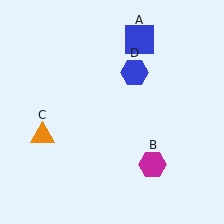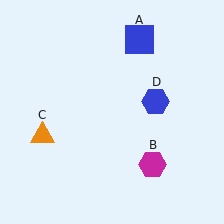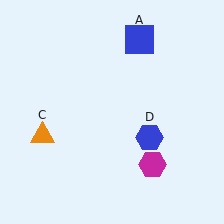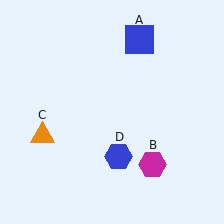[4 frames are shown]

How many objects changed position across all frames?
1 object changed position: blue hexagon (object D).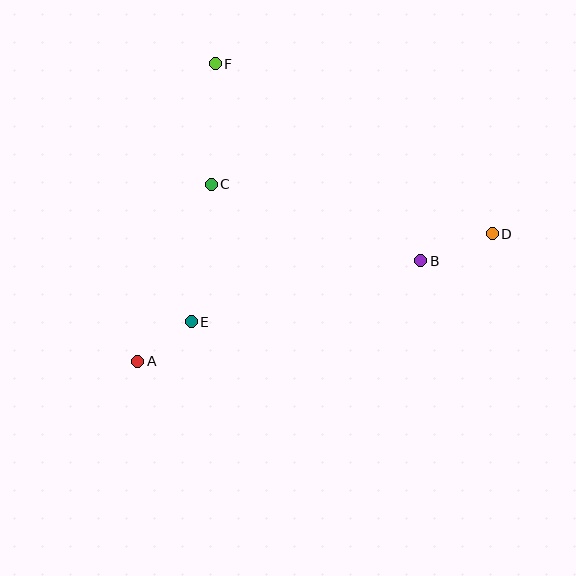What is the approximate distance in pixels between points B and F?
The distance between B and F is approximately 285 pixels.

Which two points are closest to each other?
Points A and E are closest to each other.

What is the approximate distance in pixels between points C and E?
The distance between C and E is approximately 139 pixels.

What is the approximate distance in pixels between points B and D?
The distance between B and D is approximately 76 pixels.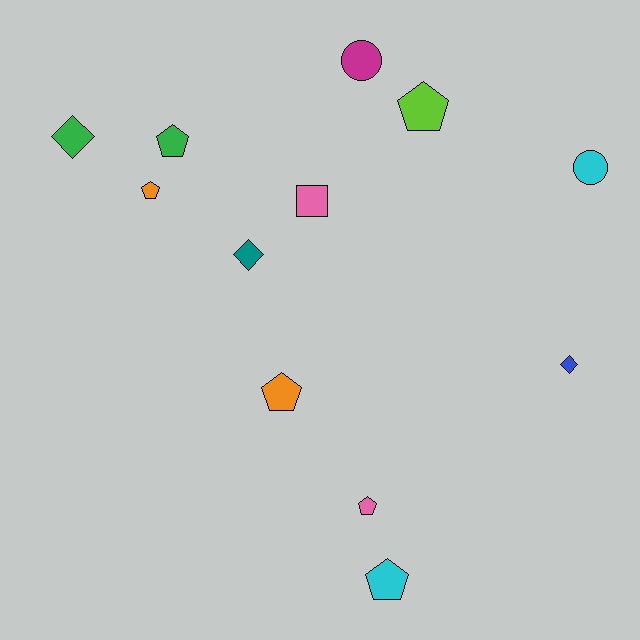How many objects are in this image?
There are 12 objects.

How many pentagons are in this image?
There are 6 pentagons.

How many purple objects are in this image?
There are no purple objects.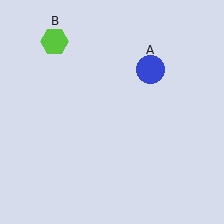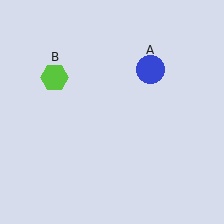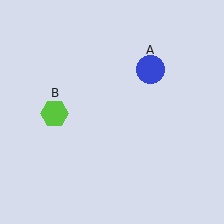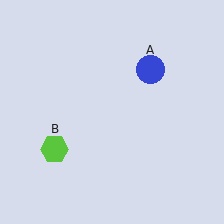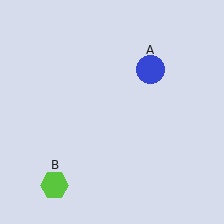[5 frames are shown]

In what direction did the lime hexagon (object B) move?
The lime hexagon (object B) moved down.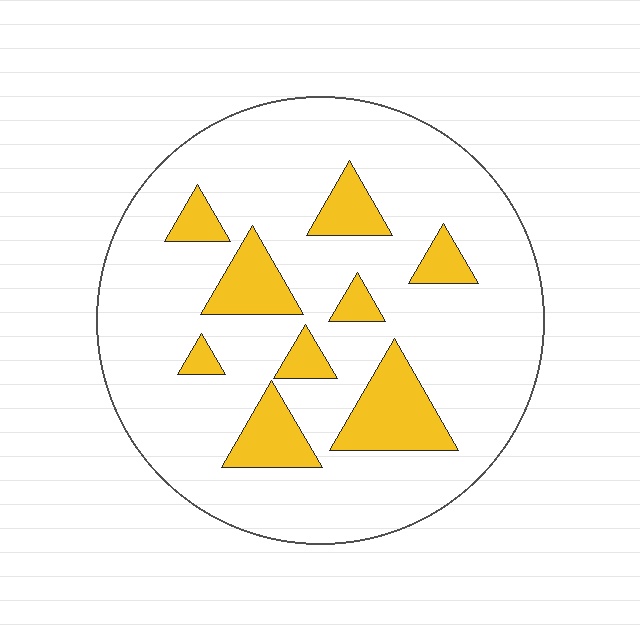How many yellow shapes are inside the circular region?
9.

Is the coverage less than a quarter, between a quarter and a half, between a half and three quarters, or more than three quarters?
Less than a quarter.